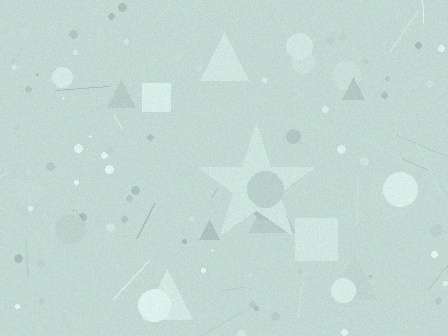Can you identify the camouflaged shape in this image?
The camouflaged shape is a star.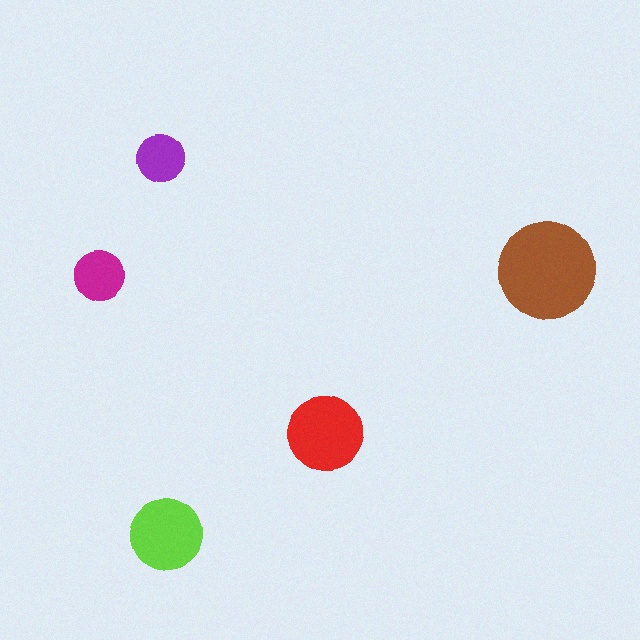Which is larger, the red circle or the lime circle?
The red one.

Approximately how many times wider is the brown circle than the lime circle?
About 1.5 times wider.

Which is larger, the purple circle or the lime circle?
The lime one.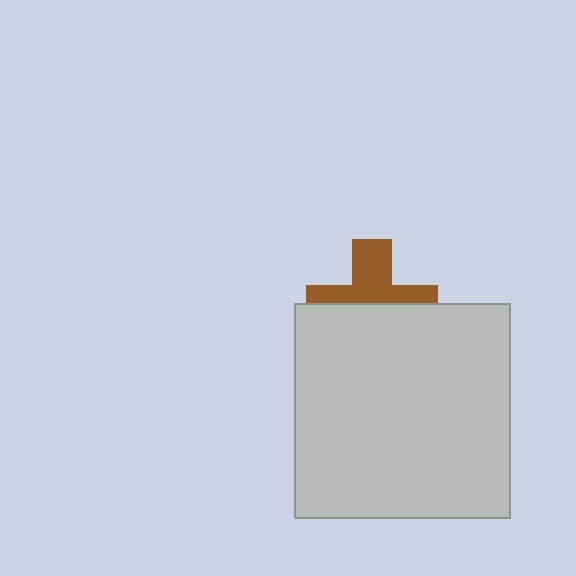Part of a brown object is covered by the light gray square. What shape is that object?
It is a cross.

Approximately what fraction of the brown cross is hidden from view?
Roughly 53% of the brown cross is hidden behind the light gray square.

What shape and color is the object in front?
The object in front is a light gray square.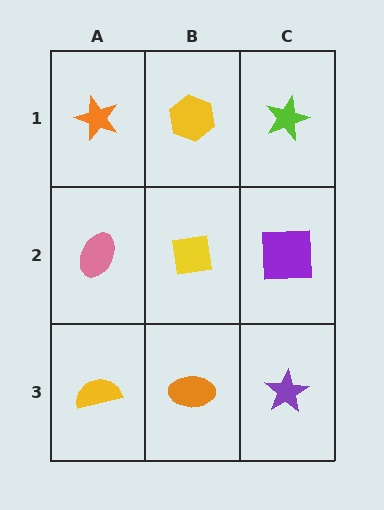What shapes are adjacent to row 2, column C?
A lime star (row 1, column C), a purple star (row 3, column C), a yellow square (row 2, column B).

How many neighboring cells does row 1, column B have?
3.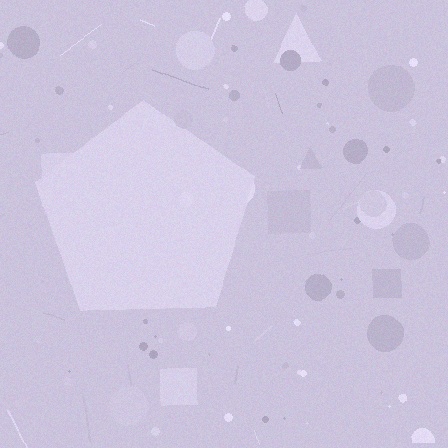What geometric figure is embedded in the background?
A pentagon is embedded in the background.